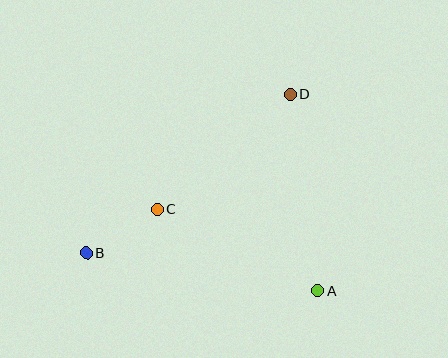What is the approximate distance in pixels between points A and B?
The distance between A and B is approximately 234 pixels.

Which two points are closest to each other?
Points B and C are closest to each other.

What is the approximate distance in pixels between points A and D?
The distance between A and D is approximately 199 pixels.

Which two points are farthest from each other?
Points B and D are farthest from each other.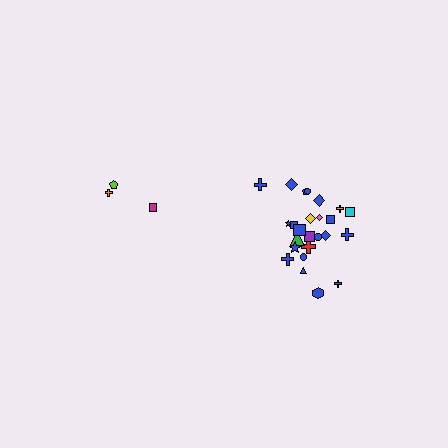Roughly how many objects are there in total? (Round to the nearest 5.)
Roughly 30 objects in total.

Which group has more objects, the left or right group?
The right group.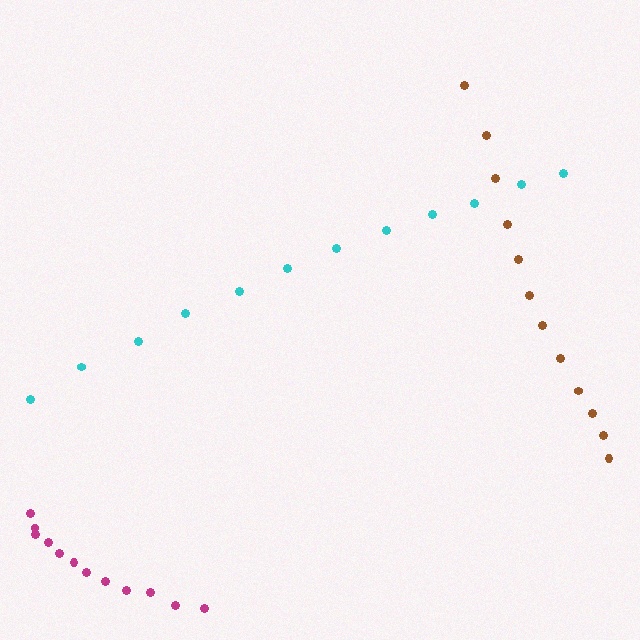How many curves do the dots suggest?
There are 3 distinct paths.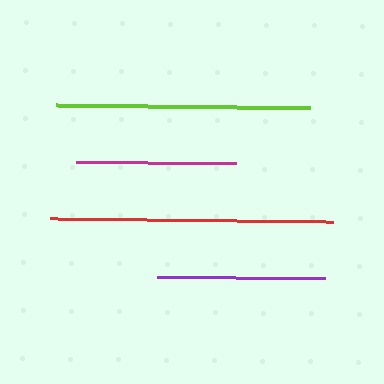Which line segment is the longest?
The red line is the longest at approximately 284 pixels.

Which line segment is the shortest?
The magenta line is the shortest at approximately 160 pixels.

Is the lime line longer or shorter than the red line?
The red line is longer than the lime line.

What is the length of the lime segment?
The lime segment is approximately 254 pixels long.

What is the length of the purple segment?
The purple segment is approximately 167 pixels long.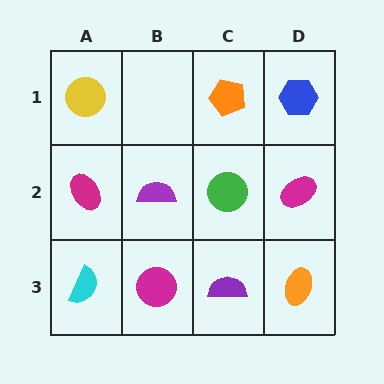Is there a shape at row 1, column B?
No, that cell is empty.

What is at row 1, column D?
A blue hexagon.